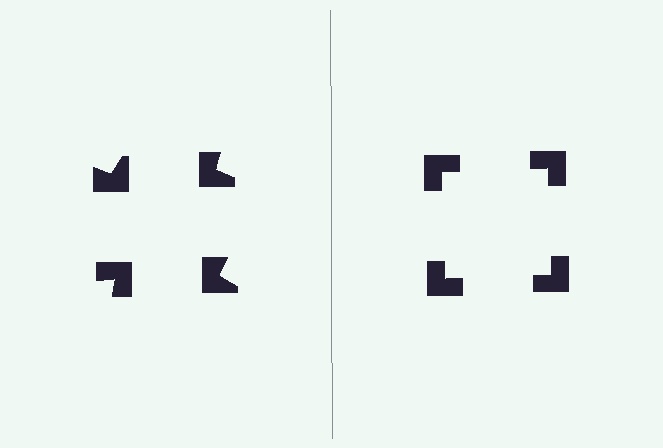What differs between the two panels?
The notched squares are positioned identically on both sides; only the wedge orientations differ. On the right they align to a square; on the left they are misaligned.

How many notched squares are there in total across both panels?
8 — 4 on each side.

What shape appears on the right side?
An illusory square.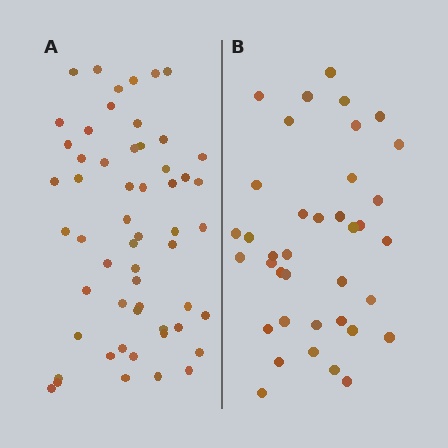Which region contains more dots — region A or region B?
Region A (the left region) has more dots.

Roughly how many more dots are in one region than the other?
Region A has approximately 20 more dots than region B.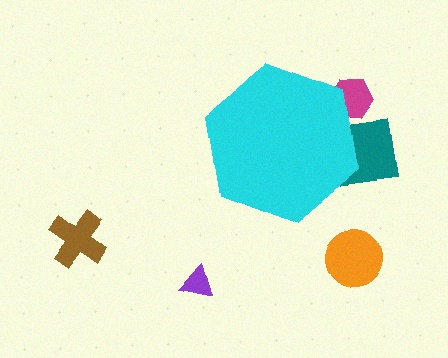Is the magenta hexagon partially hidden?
Yes, the magenta hexagon is partially hidden behind the cyan hexagon.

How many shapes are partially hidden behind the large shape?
2 shapes are partially hidden.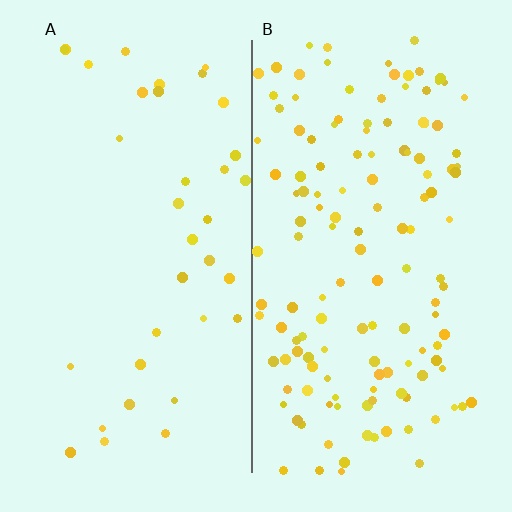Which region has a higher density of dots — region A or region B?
B (the right).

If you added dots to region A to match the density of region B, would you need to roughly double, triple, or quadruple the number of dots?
Approximately quadruple.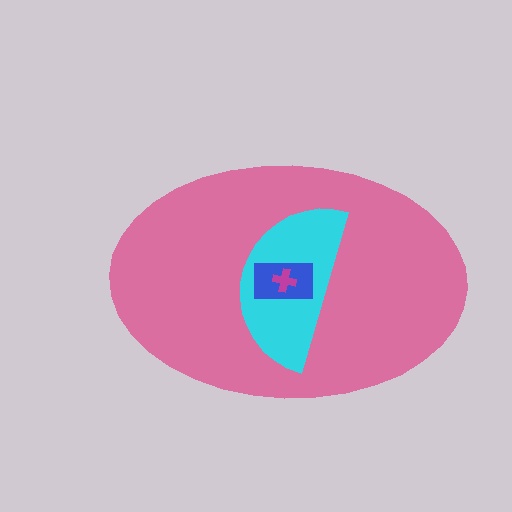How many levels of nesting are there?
4.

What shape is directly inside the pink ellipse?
The cyan semicircle.